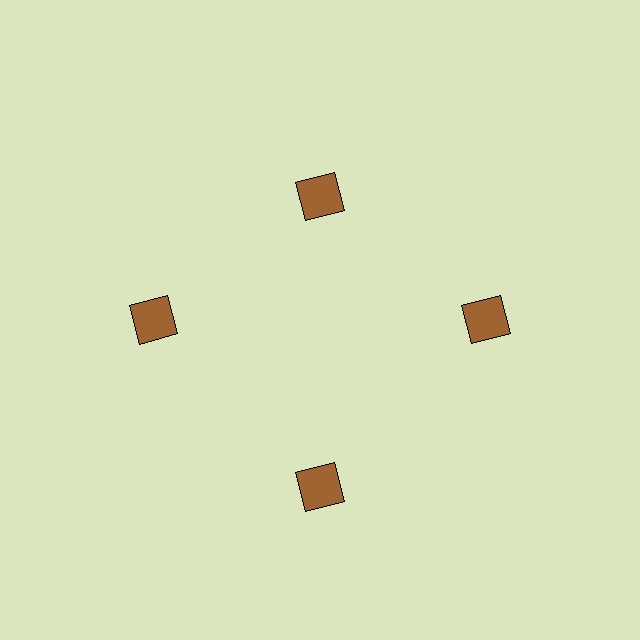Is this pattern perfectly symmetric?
No. The 4 brown squares are arranged in a ring, but one element near the 12 o'clock position is pulled inward toward the center, breaking the 4-fold rotational symmetry.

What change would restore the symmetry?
The symmetry would be restored by moving it outward, back onto the ring so that all 4 squares sit at equal angles and equal distance from the center.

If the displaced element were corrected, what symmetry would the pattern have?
It would have 4-fold rotational symmetry — the pattern would map onto itself every 90 degrees.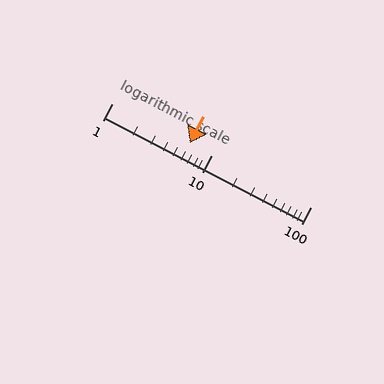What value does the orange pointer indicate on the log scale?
The pointer indicates approximately 6.1.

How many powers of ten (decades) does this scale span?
The scale spans 2 decades, from 1 to 100.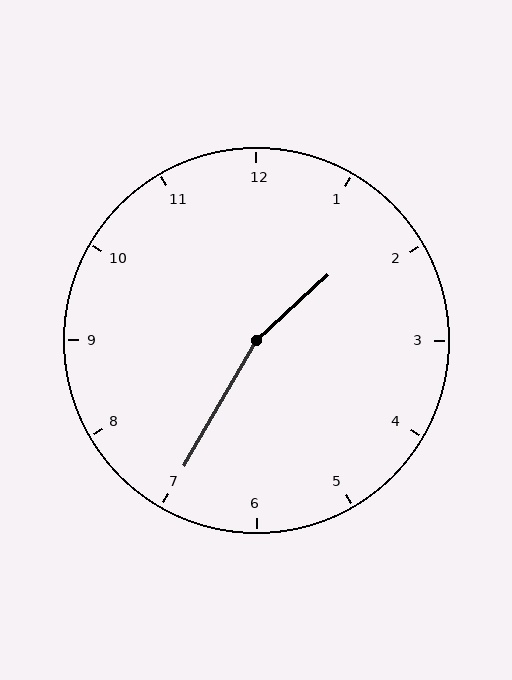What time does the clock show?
1:35.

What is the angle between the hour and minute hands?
Approximately 162 degrees.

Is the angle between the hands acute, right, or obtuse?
It is obtuse.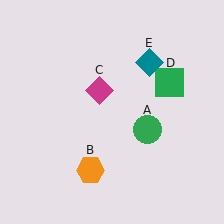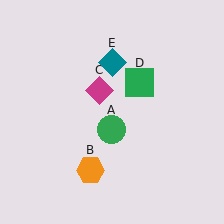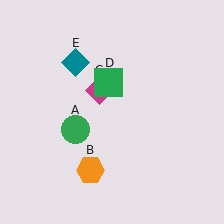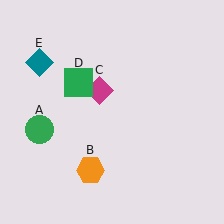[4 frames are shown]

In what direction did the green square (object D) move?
The green square (object D) moved left.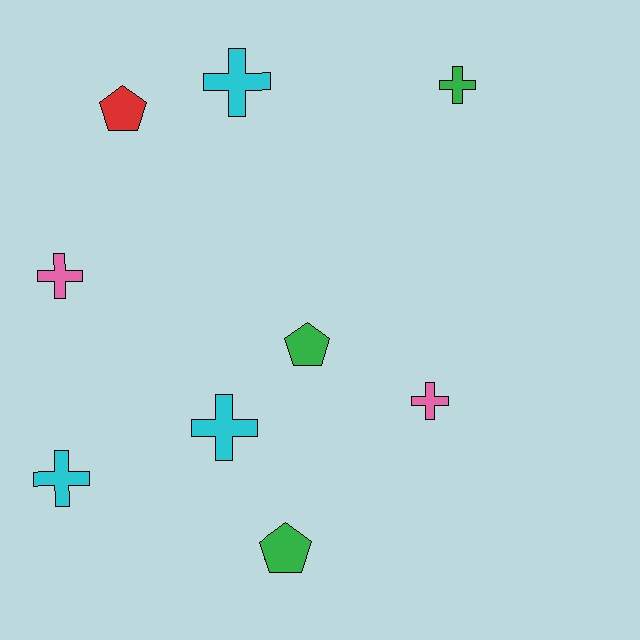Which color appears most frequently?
Cyan, with 3 objects.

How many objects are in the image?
There are 9 objects.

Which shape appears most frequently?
Cross, with 6 objects.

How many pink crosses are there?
There are 2 pink crosses.